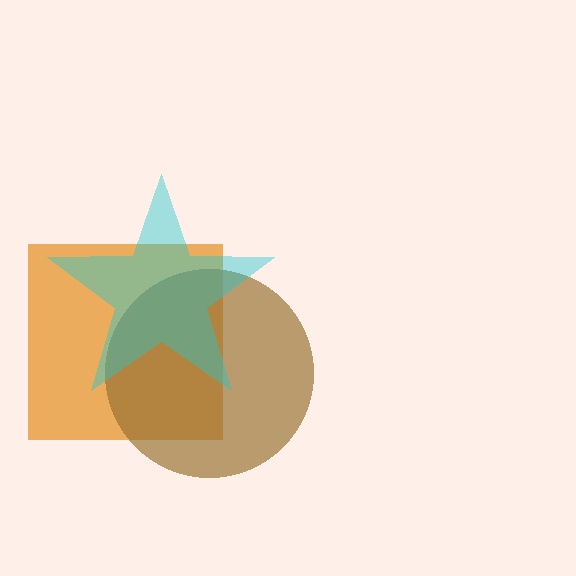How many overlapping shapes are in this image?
There are 3 overlapping shapes in the image.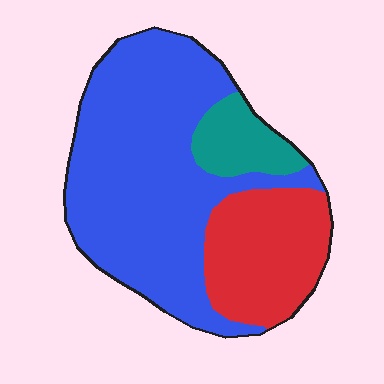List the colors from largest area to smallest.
From largest to smallest: blue, red, teal.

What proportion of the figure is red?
Red takes up about one quarter (1/4) of the figure.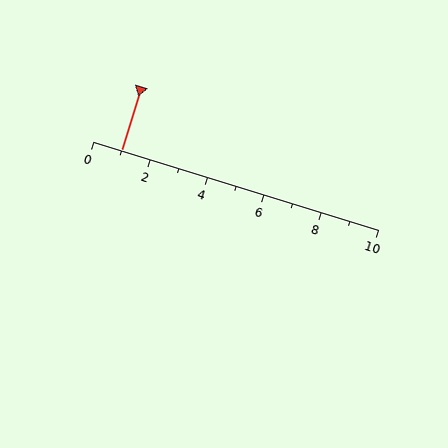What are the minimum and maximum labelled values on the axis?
The axis runs from 0 to 10.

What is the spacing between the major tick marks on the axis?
The major ticks are spaced 2 apart.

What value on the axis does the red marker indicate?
The marker indicates approximately 1.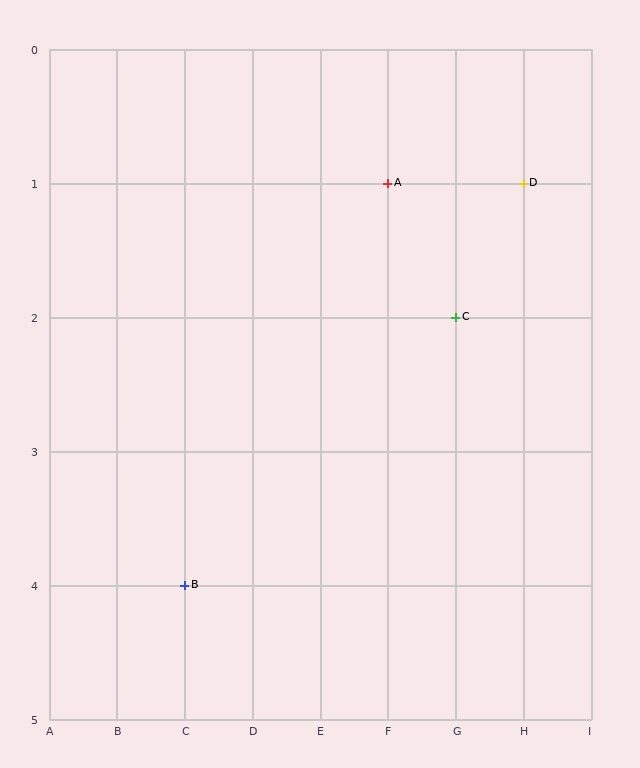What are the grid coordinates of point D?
Point D is at grid coordinates (H, 1).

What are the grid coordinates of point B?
Point B is at grid coordinates (C, 4).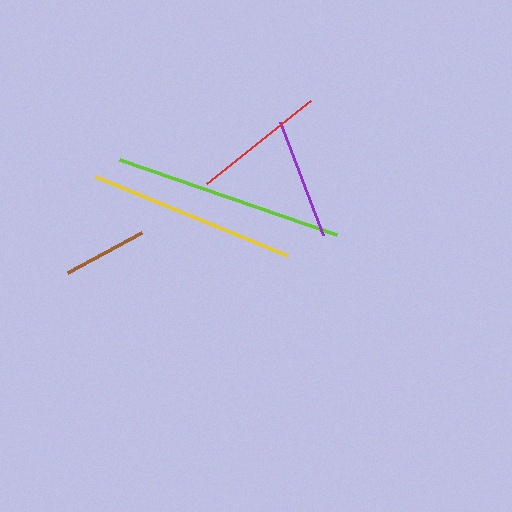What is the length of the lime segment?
The lime segment is approximately 229 pixels long.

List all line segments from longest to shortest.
From longest to shortest: lime, yellow, red, purple, brown.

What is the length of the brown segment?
The brown segment is approximately 85 pixels long.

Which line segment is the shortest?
The brown line is the shortest at approximately 85 pixels.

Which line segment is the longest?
The lime line is the longest at approximately 229 pixels.